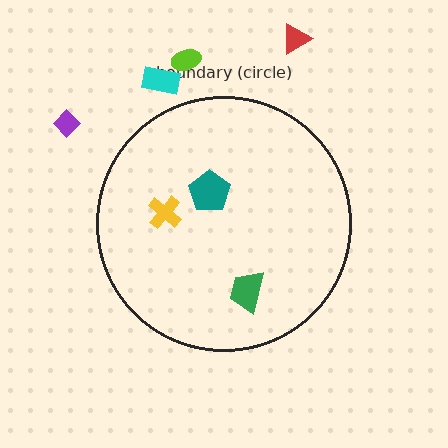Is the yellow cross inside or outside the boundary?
Inside.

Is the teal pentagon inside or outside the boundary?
Inside.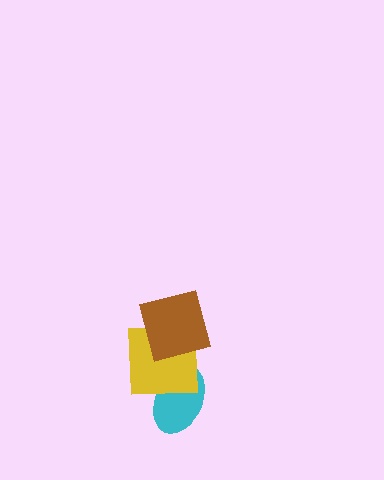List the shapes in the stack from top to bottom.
From top to bottom: the brown square, the yellow square, the cyan ellipse.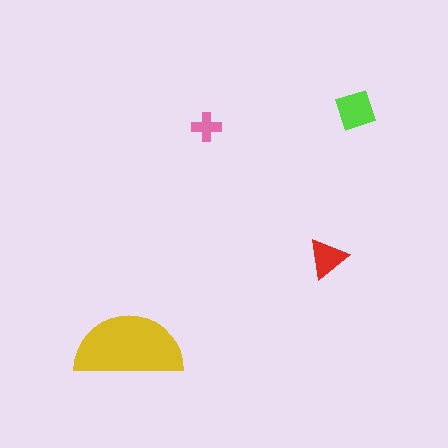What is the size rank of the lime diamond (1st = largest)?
2nd.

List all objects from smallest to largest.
The pink cross, the red triangle, the lime diamond, the yellow semicircle.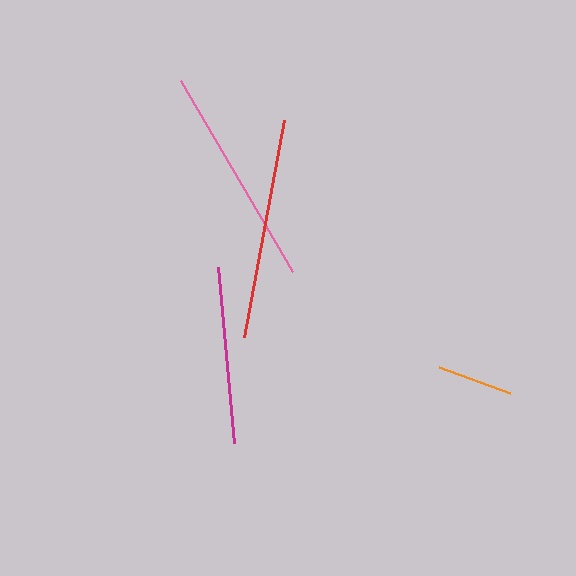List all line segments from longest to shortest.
From longest to shortest: pink, red, magenta, orange.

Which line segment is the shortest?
The orange line is the shortest at approximately 76 pixels.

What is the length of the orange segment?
The orange segment is approximately 76 pixels long.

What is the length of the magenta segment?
The magenta segment is approximately 177 pixels long.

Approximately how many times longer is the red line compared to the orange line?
The red line is approximately 2.9 times the length of the orange line.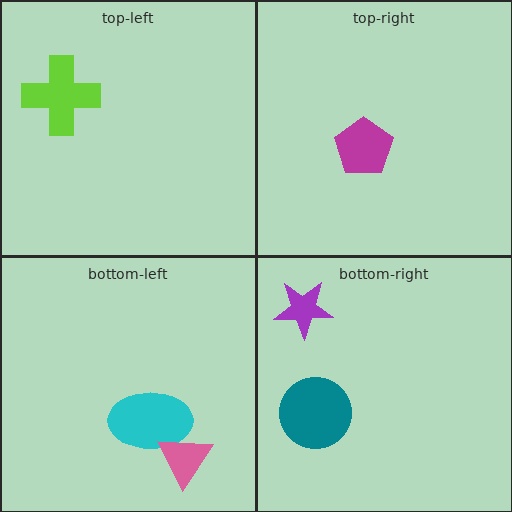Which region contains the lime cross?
The top-left region.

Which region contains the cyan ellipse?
The bottom-left region.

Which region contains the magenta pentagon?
The top-right region.